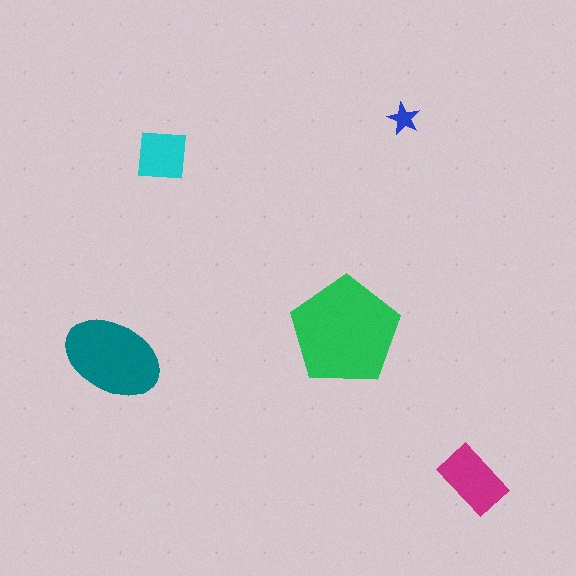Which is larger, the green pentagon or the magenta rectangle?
The green pentagon.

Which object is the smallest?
The blue star.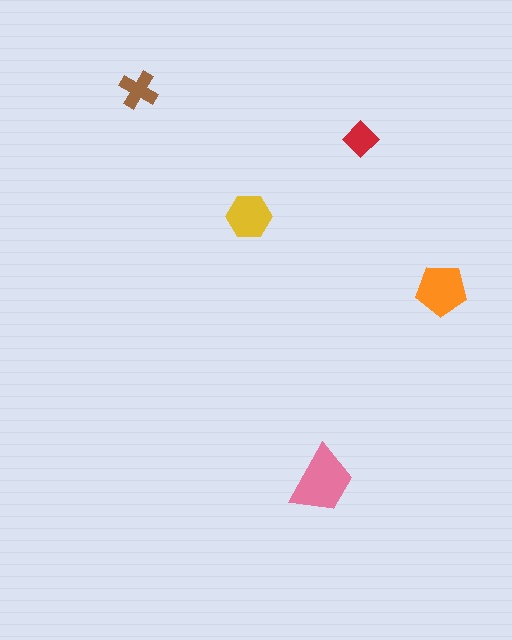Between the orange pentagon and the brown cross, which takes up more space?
The orange pentagon.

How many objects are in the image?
There are 5 objects in the image.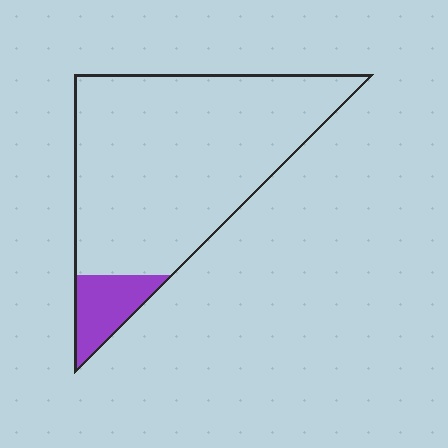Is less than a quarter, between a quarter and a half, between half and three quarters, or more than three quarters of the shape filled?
Less than a quarter.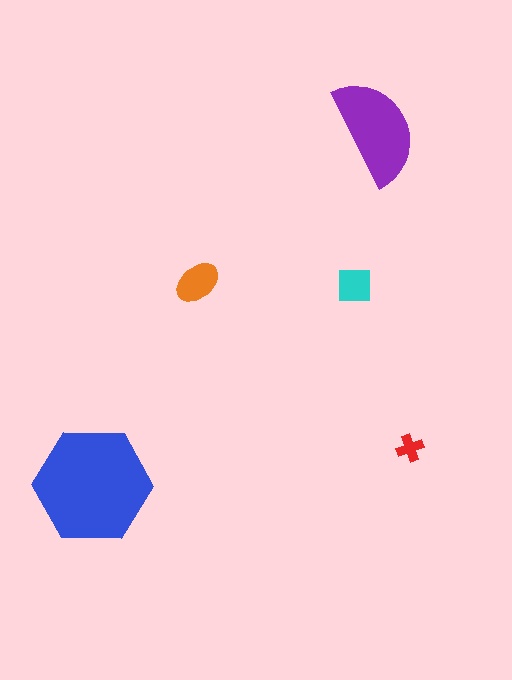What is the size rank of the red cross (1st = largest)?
5th.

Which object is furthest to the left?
The blue hexagon is leftmost.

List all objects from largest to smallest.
The blue hexagon, the purple semicircle, the orange ellipse, the cyan square, the red cross.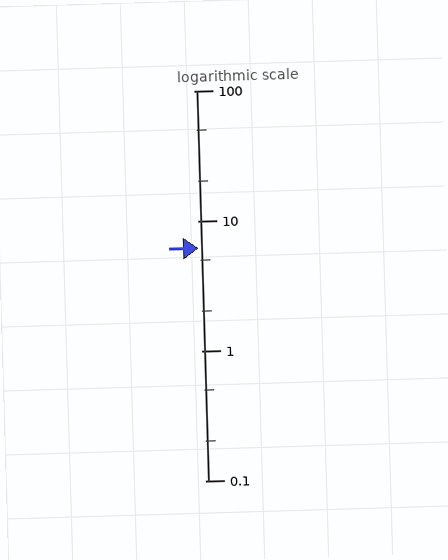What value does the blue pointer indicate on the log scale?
The pointer indicates approximately 6.1.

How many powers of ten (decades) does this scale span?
The scale spans 3 decades, from 0.1 to 100.